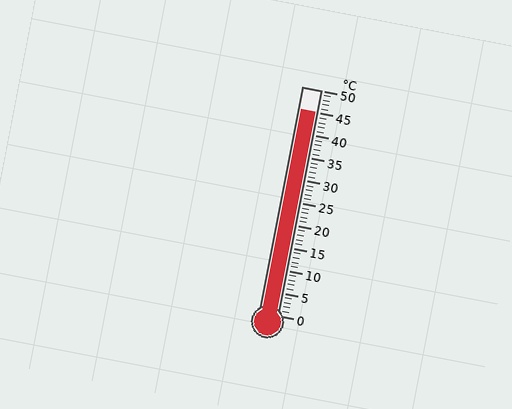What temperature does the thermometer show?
The thermometer shows approximately 45°C.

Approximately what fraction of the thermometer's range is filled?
The thermometer is filled to approximately 90% of its range.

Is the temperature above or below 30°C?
The temperature is above 30°C.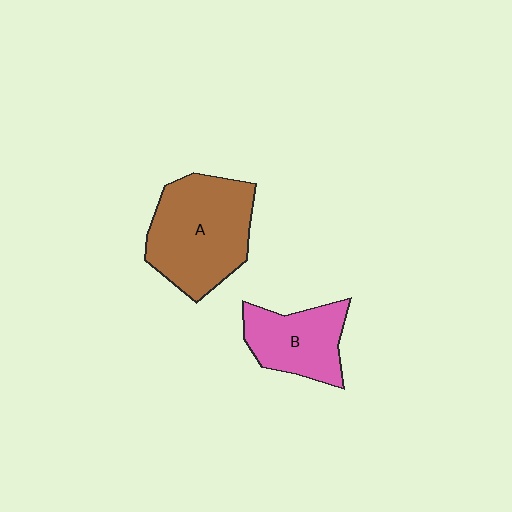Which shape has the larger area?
Shape A (brown).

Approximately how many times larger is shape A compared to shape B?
Approximately 1.6 times.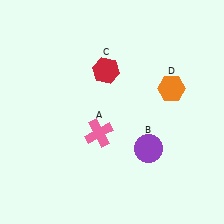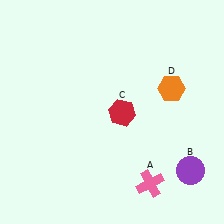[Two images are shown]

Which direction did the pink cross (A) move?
The pink cross (A) moved right.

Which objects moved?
The objects that moved are: the pink cross (A), the purple circle (B), the red hexagon (C).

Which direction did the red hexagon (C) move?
The red hexagon (C) moved down.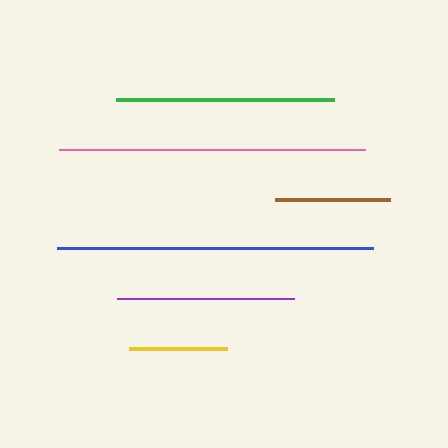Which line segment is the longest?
The blue line is the longest at approximately 316 pixels.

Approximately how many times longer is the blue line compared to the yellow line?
The blue line is approximately 3.2 times the length of the yellow line.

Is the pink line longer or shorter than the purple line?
The pink line is longer than the purple line.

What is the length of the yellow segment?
The yellow segment is approximately 98 pixels long.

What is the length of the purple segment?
The purple segment is approximately 178 pixels long.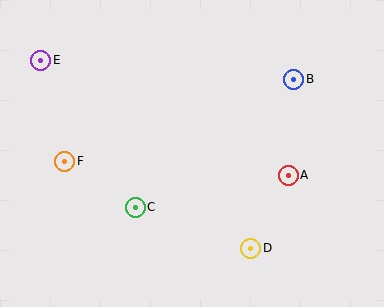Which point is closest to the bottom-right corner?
Point D is closest to the bottom-right corner.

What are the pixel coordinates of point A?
Point A is at (288, 175).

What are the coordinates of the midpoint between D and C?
The midpoint between D and C is at (193, 228).